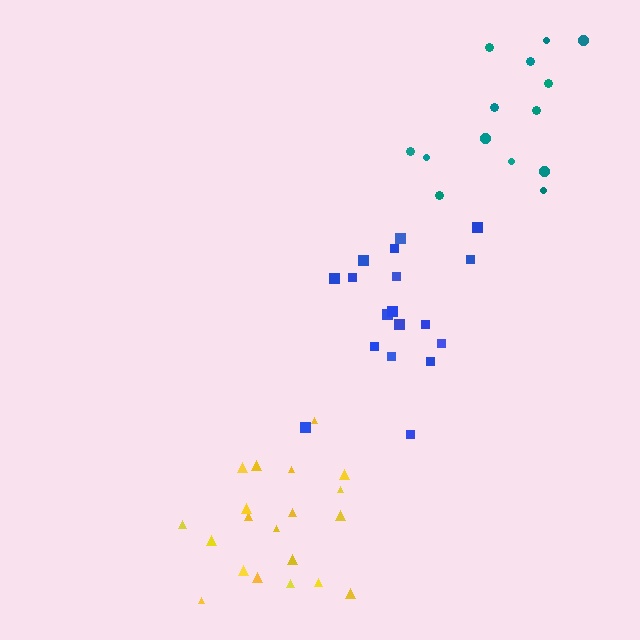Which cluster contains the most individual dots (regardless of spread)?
Yellow (20).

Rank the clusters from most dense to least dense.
yellow, blue, teal.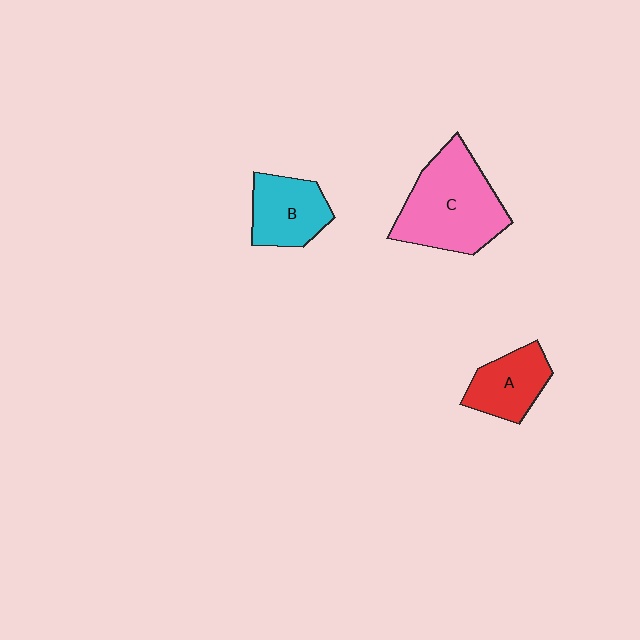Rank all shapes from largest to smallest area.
From largest to smallest: C (pink), B (cyan), A (red).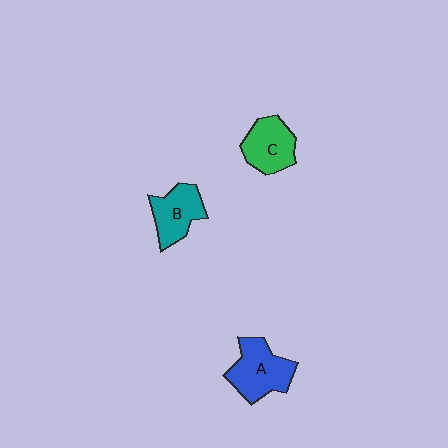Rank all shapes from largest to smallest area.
From largest to smallest: A (blue), C (green), B (teal).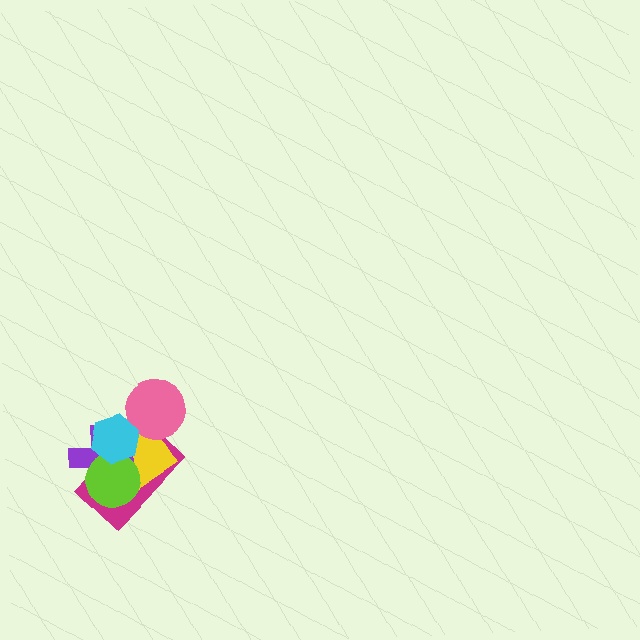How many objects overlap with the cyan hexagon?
4 objects overlap with the cyan hexagon.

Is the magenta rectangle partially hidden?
Yes, it is partially covered by another shape.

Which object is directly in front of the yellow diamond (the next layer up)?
The pink circle is directly in front of the yellow diamond.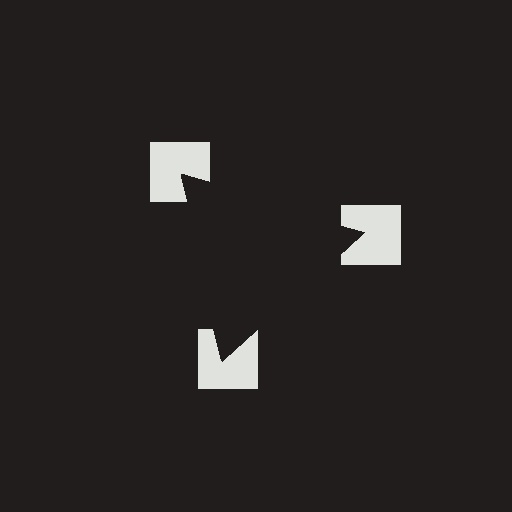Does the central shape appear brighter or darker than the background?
It typically appears slightly darker than the background, even though no actual brightness change is drawn.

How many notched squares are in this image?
There are 3 — one at each vertex of the illusory triangle.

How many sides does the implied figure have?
3 sides.